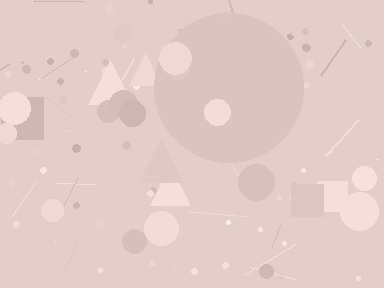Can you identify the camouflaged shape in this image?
The camouflaged shape is a circle.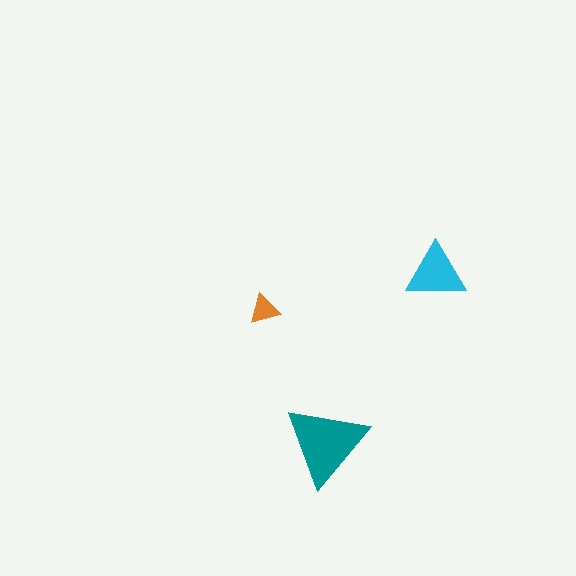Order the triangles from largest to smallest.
the teal one, the cyan one, the orange one.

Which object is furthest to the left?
The orange triangle is leftmost.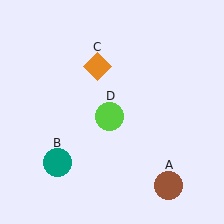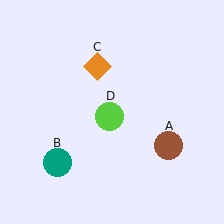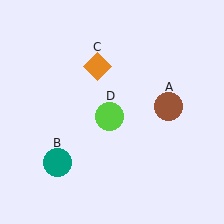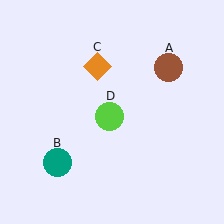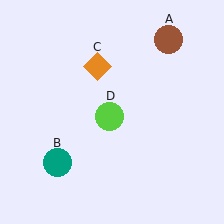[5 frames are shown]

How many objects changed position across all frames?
1 object changed position: brown circle (object A).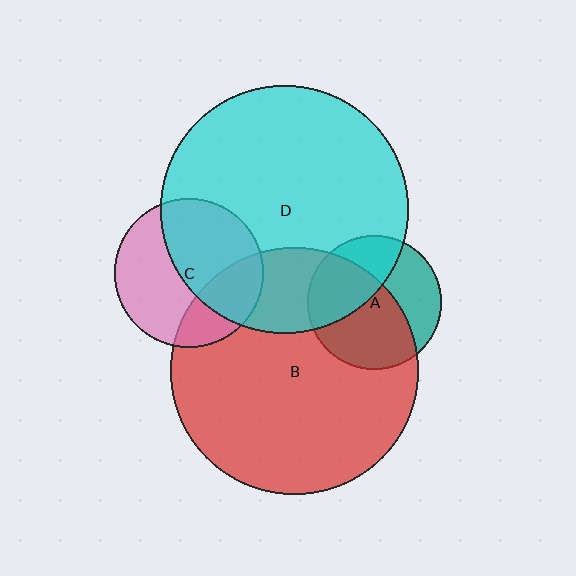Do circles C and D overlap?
Yes.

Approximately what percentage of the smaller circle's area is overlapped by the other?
Approximately 50%.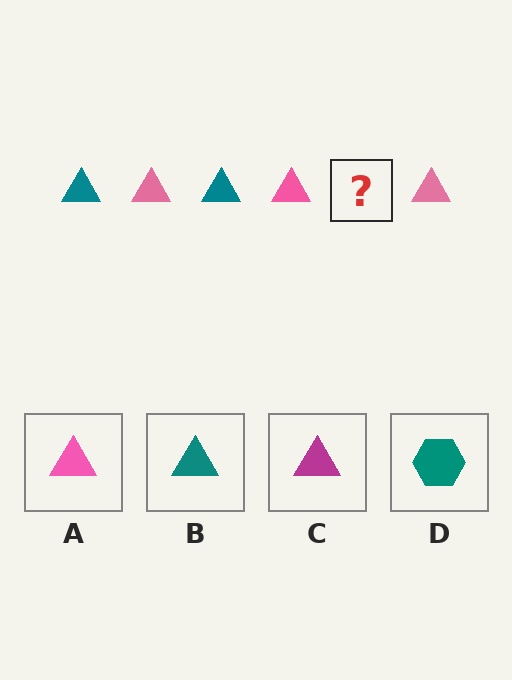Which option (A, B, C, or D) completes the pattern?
B.